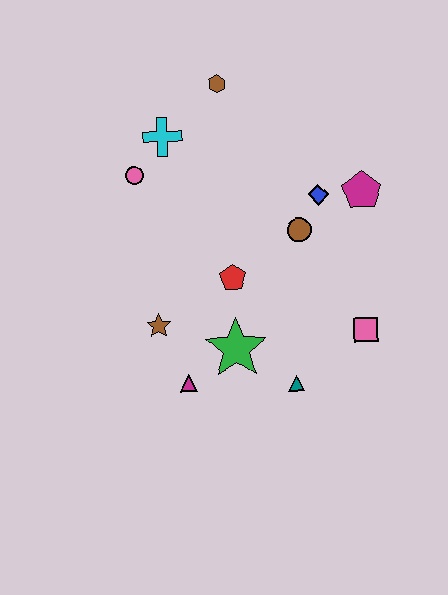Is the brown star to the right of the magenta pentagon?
No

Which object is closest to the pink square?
The teal triangle is closest to the pink square.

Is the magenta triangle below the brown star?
Yes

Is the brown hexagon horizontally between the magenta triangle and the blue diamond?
Yes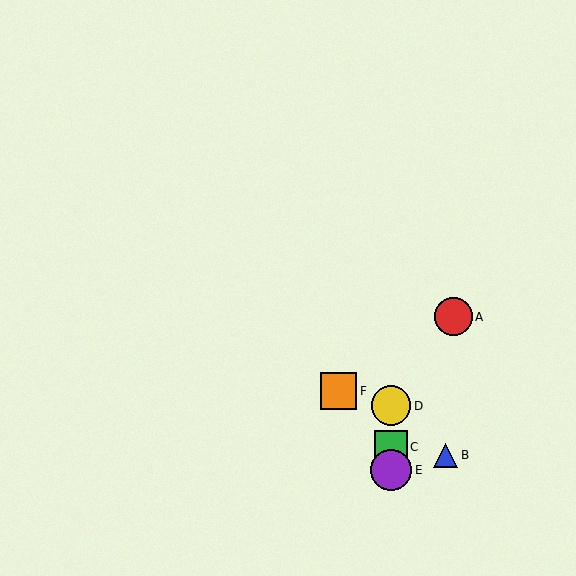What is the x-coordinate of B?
Object B is at x≈446.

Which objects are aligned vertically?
Objects C, D, E are aligned vertically.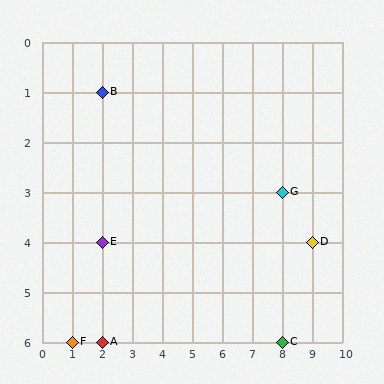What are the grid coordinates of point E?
Point E is at grid coordinates (2, 4).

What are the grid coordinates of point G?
Point G is at grid coordinates (8, 3).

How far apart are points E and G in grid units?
Points E and G are 6 columns and 1 row apart (about 6.1 grid units diagonally).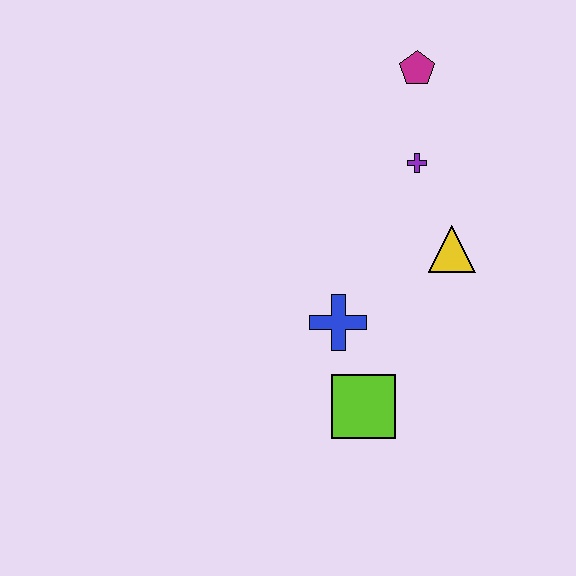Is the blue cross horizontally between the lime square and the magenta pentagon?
No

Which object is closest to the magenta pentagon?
The purple cross is closest to the magenta pentagon.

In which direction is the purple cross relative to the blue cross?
The purple cross is above the blue cross.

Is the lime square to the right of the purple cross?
No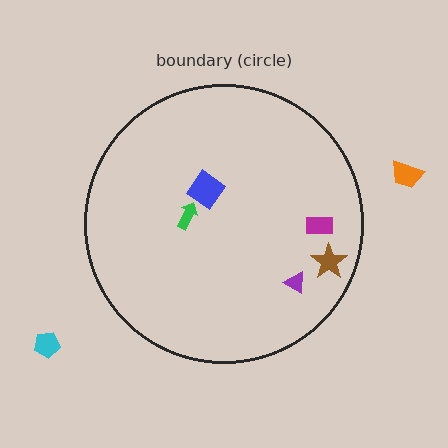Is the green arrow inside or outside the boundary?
Inside.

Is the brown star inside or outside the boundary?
Inside.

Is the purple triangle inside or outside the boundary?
Inside.